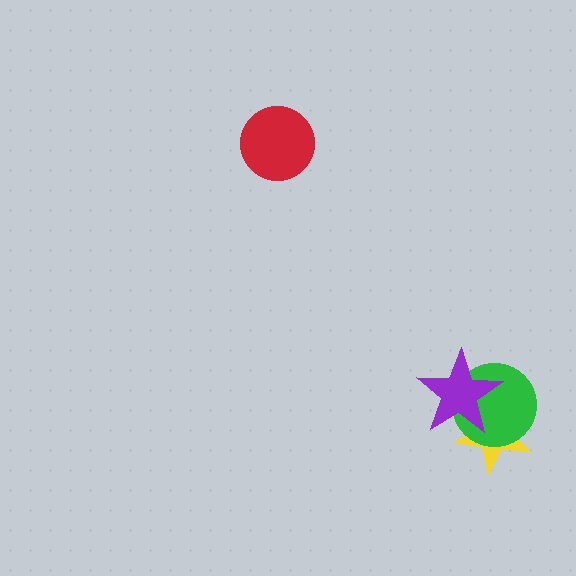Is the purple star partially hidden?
No, no other shape covers it.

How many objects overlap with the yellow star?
2 objects overlap with the yellow star.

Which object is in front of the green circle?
The purple star is in front of the green circle.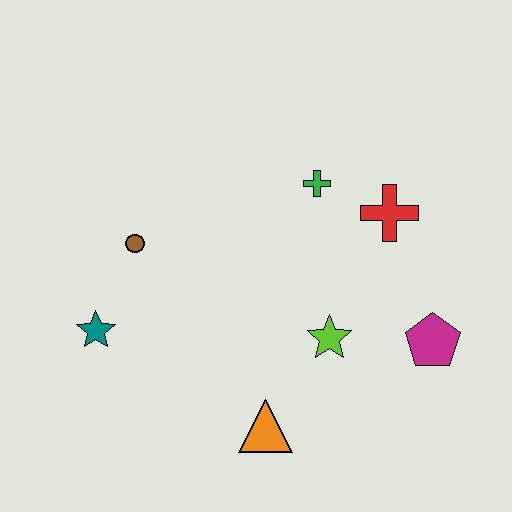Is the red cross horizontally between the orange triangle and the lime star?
No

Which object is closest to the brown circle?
The teal star is closest to the brown circle.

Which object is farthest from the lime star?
The teal star is farthest from the lime star.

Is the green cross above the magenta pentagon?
Yes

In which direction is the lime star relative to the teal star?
The lime star is to the right of the teal star.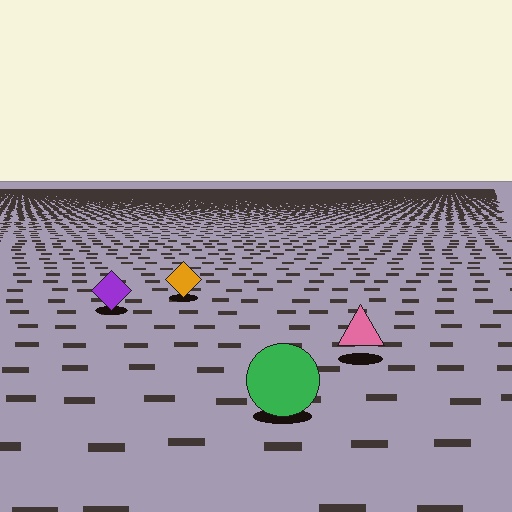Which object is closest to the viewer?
The green circle is closest. The texture marks near it are larger and more spread out.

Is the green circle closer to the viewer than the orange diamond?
Yes. The green circle is closer — you can tell from the texture gradient: the ground texture is coarser near it.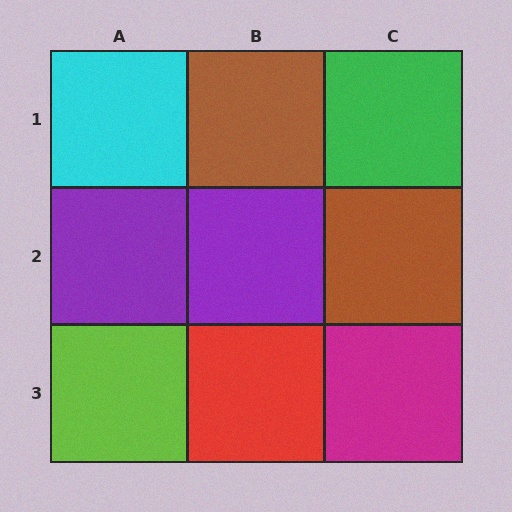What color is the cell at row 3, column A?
Lime.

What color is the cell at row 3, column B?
Red.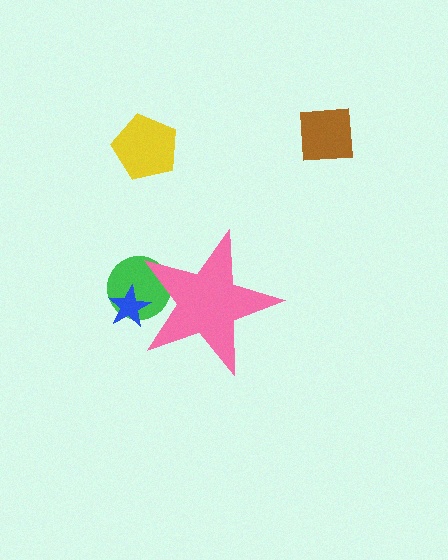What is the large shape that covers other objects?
A pink star.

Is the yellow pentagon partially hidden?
No, the yellow pentagon is fully visible.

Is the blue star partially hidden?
Yes, the blue star is partially hidden behind the pink star.